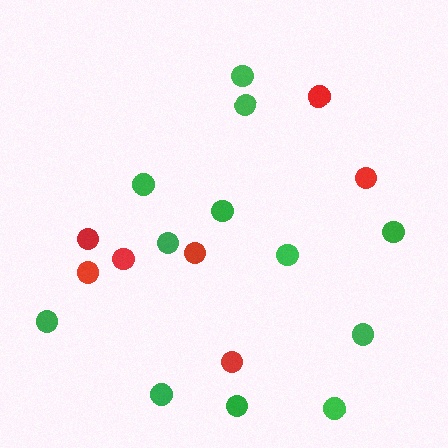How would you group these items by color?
There are 2 groups: one group of red circles (7) and one group of green circles (12).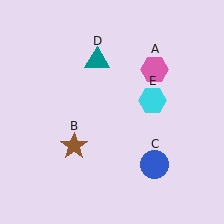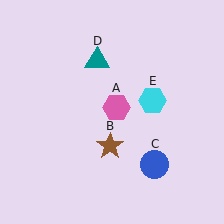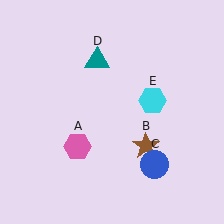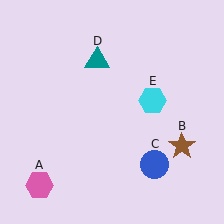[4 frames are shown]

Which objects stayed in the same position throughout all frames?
Blue circle (object C) and teal triangle (object D) and cyan hexagon (object E) remained stationary.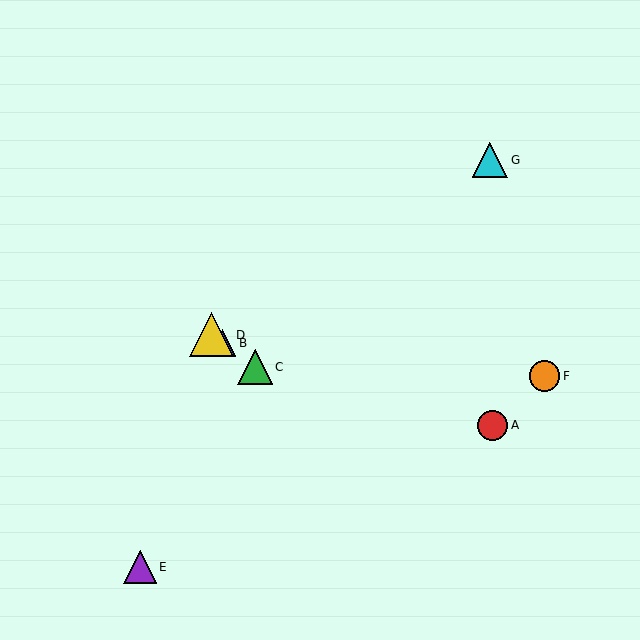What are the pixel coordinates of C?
Object C is at (255, 367).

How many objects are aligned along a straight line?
3 objects (B, C, D) are aligned along a straight line.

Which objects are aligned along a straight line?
Objects B, C, D are aligned along a straight line.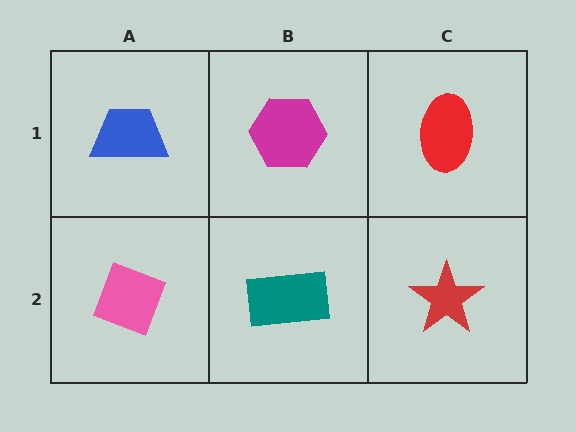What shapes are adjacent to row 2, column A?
A blue trapezoid (row 1, column A), a teal rectangle (row 2, column B).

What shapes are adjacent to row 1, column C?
A red star (row 2, column C), a magenta hexagon (row 1, column B).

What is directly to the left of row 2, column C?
A teal rectangle.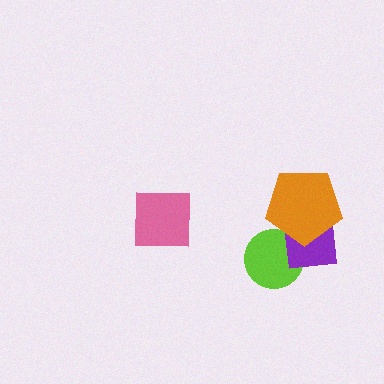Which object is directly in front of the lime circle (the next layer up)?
The purple square is directly in front of the lime circle.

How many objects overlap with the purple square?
2 objects overlap with the purple square.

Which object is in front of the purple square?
The orange pentagon is in front of the purple square.